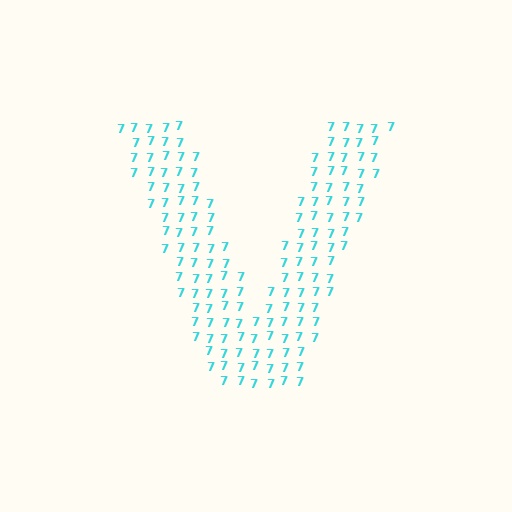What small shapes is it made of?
It is made of small digit 7's.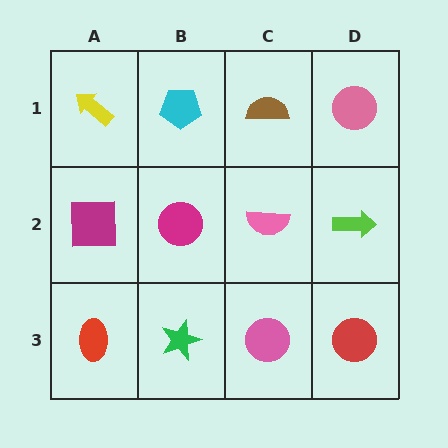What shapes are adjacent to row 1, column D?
A lime arrow (row 2, column D), a brown semicircle (row 1, column C).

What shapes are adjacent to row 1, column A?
A magenta square (row 2, column A), a cyan pentagon (row 1, column B).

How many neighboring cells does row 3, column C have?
3.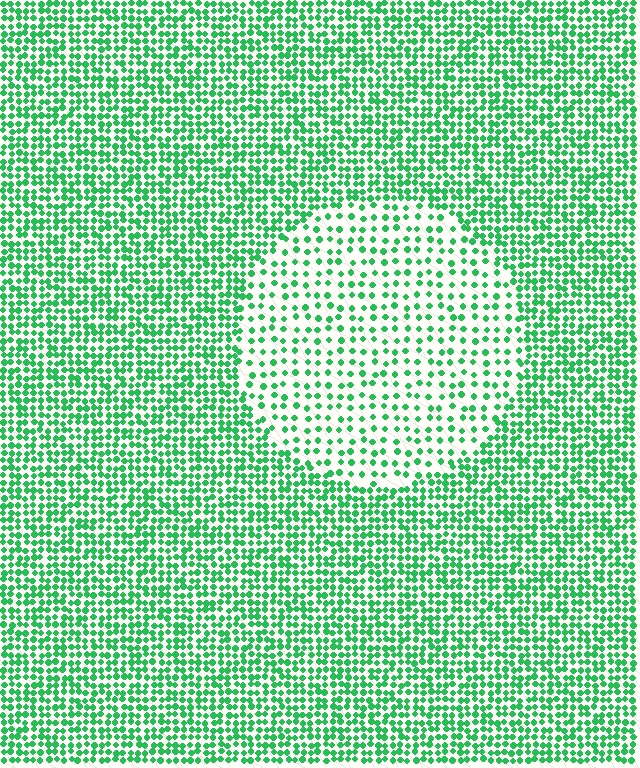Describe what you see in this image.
The image contains small green elements arranged at two different densities. A circle-shaped region is visible where the elements are less densely packed than the surrounding area.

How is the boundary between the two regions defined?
The boundary is defined by a change in element density (approximately 2.2x ratio). All elements are the same color, size, and shape.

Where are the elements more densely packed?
The elements are more densely packed outside the circle boundary.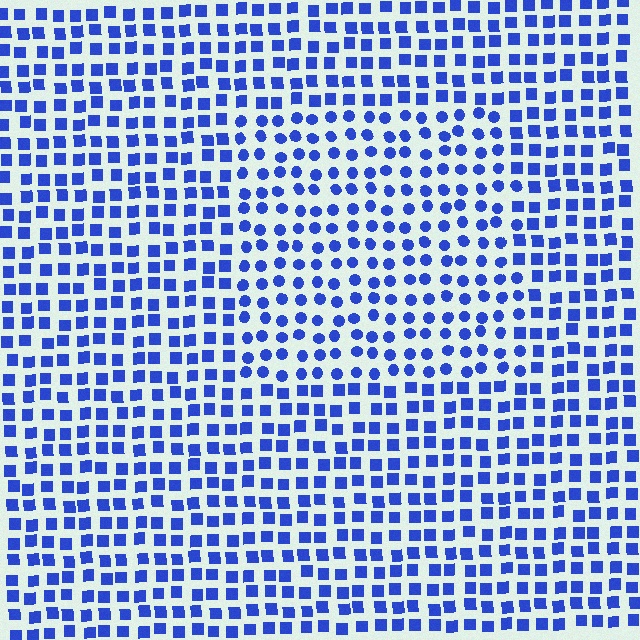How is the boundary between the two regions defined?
The boundary is defined by a change in element shape: circles inside vs. squares outside. All elements share the same color and spacing.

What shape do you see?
I see a rectangle.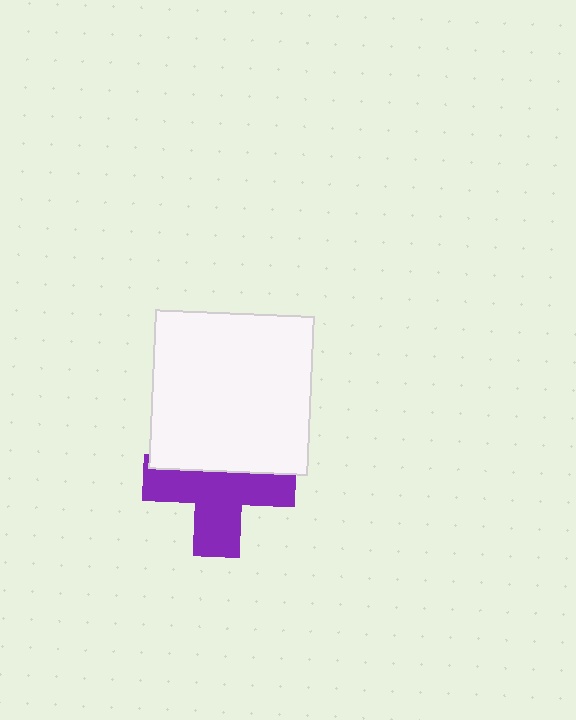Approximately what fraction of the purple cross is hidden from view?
Roughly 39% of the purple cross is hidden behind the white square.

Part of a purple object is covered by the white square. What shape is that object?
It is a cross.